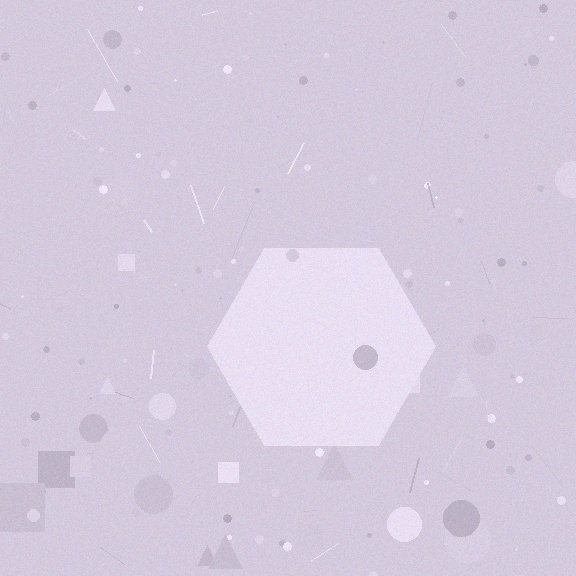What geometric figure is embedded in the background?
A hexagon is embedded in the background.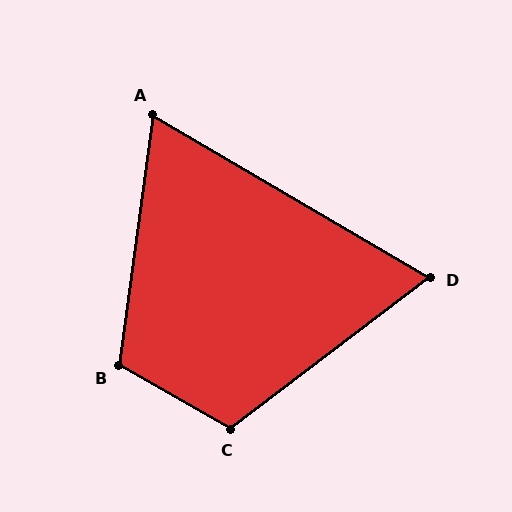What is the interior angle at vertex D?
Approximately 68 degrees (acute).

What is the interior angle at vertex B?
Approximately 112 degrees (obtuse).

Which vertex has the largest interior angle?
C, at approximately 113 degrees.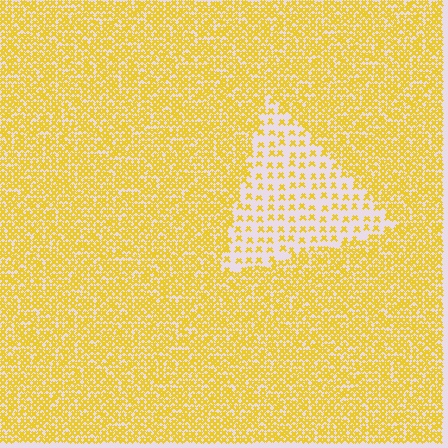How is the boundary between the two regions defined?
The boundary is defined by a change in element density (approximately 2.8x ratio). All elements are the same color, size, and shape.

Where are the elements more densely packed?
The elements are more densely packed outside the triangle boundary.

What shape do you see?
I see a triangle.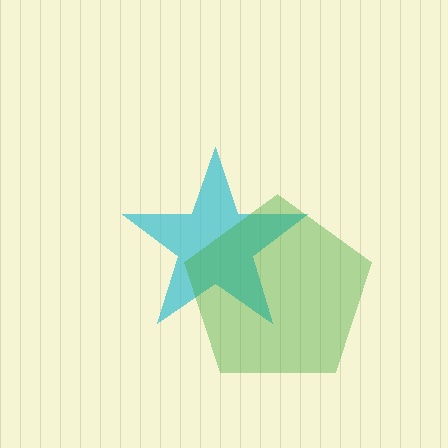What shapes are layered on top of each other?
The layered shapes are: a cyan star, a green pentagon.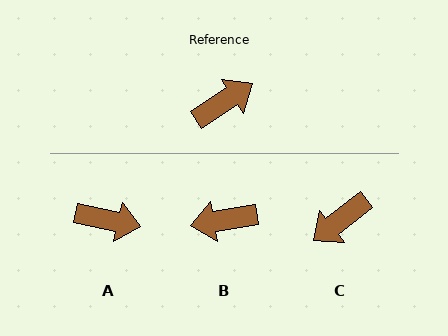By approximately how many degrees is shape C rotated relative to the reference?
Approximately 176 degrees clockwise.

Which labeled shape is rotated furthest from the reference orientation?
C, about 176 degrees away.